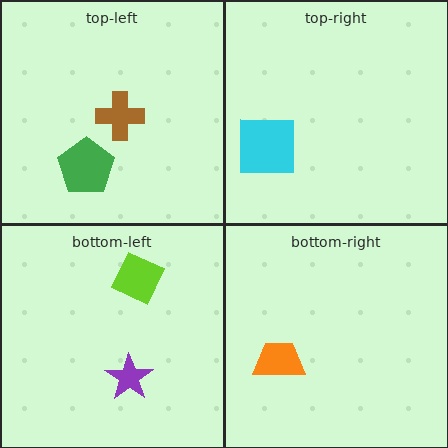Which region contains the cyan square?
The top-right region.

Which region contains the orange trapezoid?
The bottom-right region.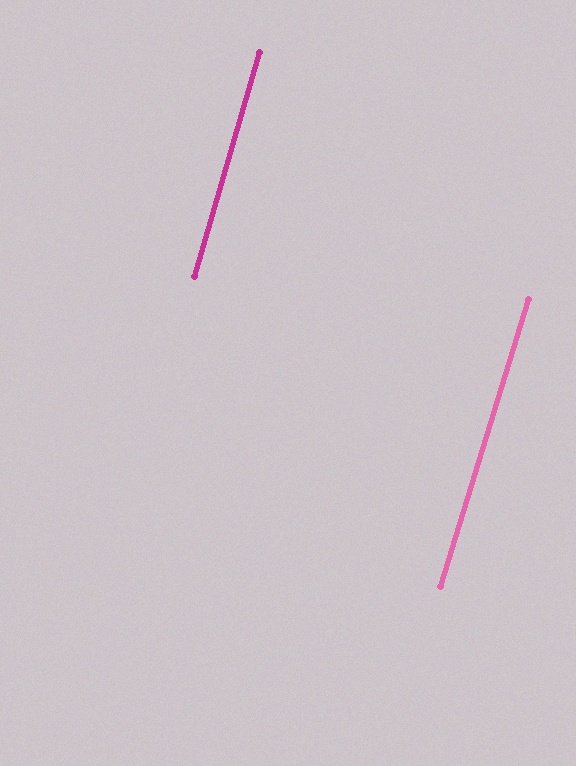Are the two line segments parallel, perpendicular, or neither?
Parallel — their directions differ by only 1.1°.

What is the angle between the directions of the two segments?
Approximately 1 degree.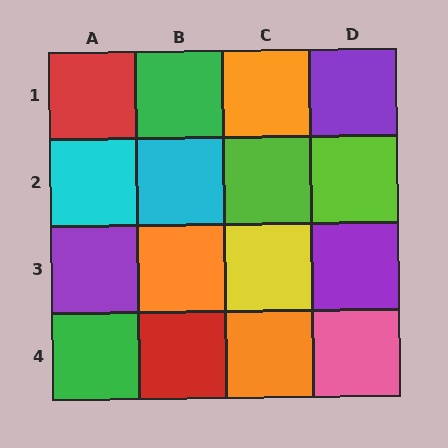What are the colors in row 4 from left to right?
Green, red, orange, pink.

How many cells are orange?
3 cells are orange.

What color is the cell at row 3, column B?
Orange.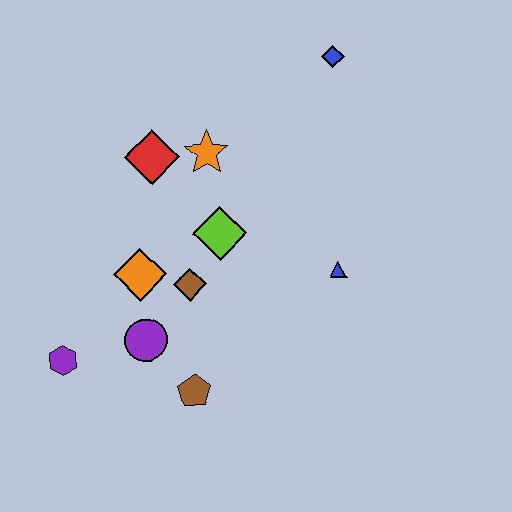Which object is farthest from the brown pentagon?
The blue diamond is farthest from the brown pentagon.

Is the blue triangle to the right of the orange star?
Yes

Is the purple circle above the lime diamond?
No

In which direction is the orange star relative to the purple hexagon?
The orange star is above the purple hexagon.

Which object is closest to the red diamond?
The orange star is closest to the red diamond.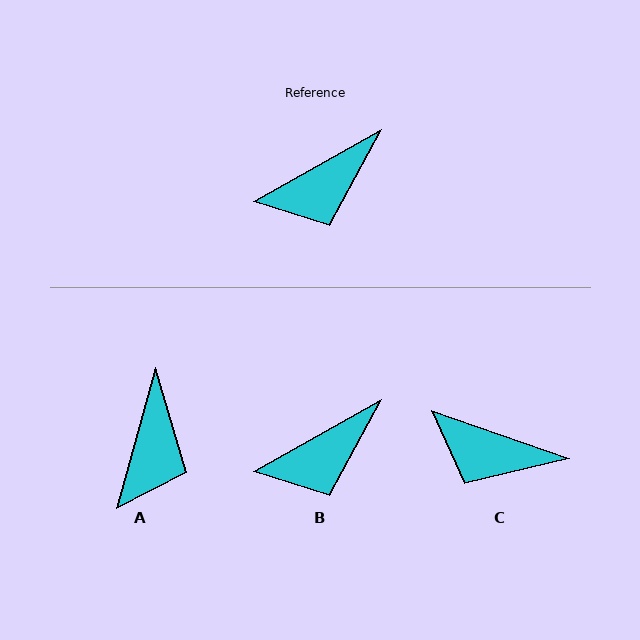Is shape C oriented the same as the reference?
No, it is off by about 48 degrees.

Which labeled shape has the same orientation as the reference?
B.